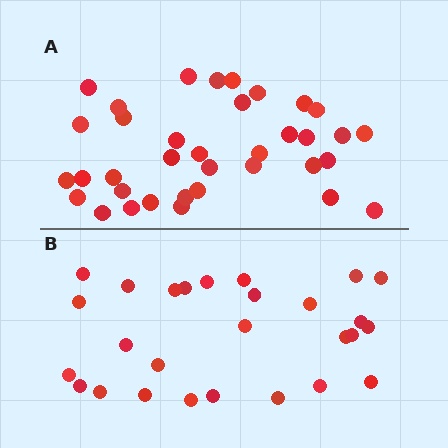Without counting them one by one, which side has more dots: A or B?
Region A (the top region) has more dots.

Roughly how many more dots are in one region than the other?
Region A has roughly 8 or so more dots than region B.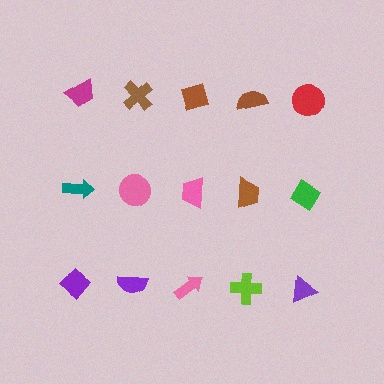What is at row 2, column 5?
A green diamond.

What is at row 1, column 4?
A brown semicircle.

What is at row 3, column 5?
A purple triangle.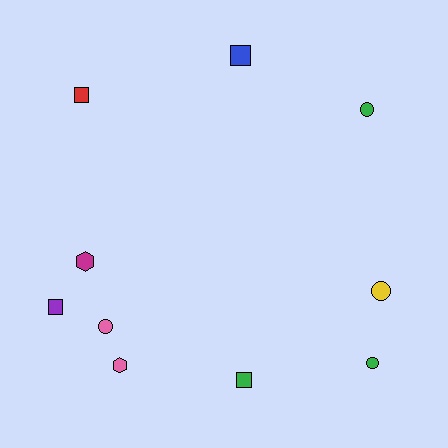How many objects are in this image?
There are 10 objects.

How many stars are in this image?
There are no stars.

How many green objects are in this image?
There are 3 green objects.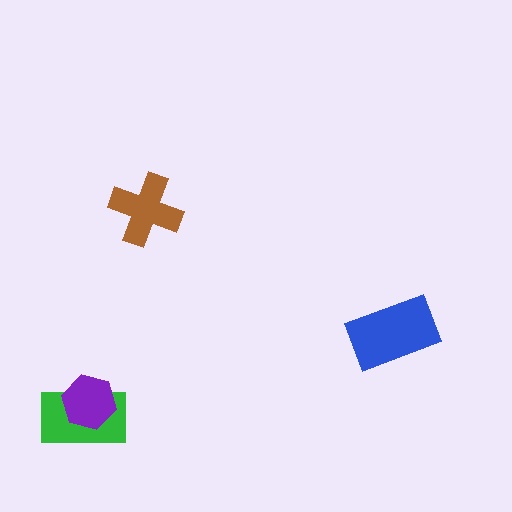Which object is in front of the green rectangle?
The purple hexagon is in front of the green rectangle.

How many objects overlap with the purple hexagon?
1 object overlaps with the purple hexagon.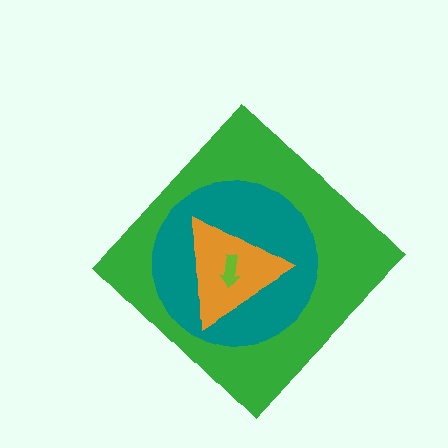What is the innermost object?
The lime arrow.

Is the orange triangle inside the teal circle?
Yes.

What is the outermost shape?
The green diamond.